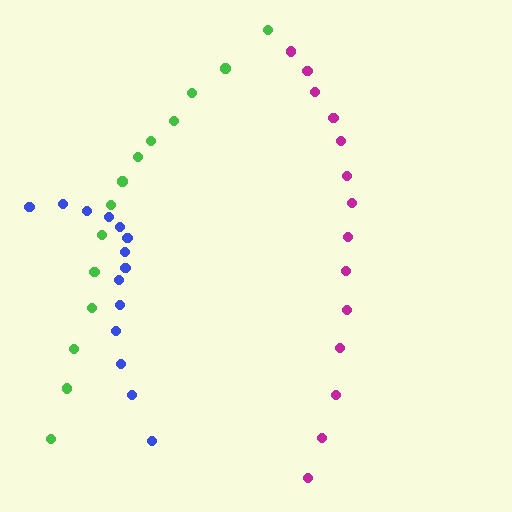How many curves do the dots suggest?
There are 3 distinct paths.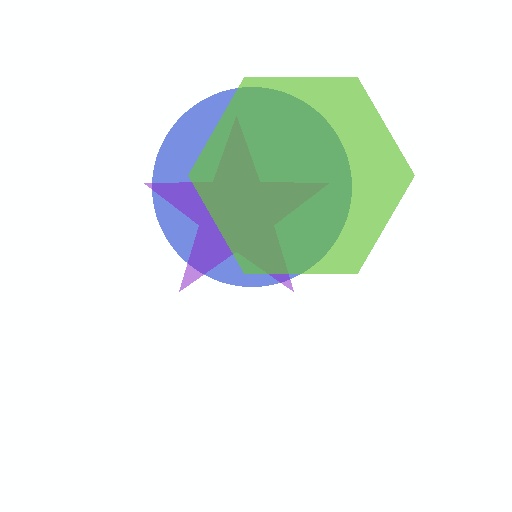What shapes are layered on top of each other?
The layered shapes are: a blue circle, a purple star, a lime hexagon.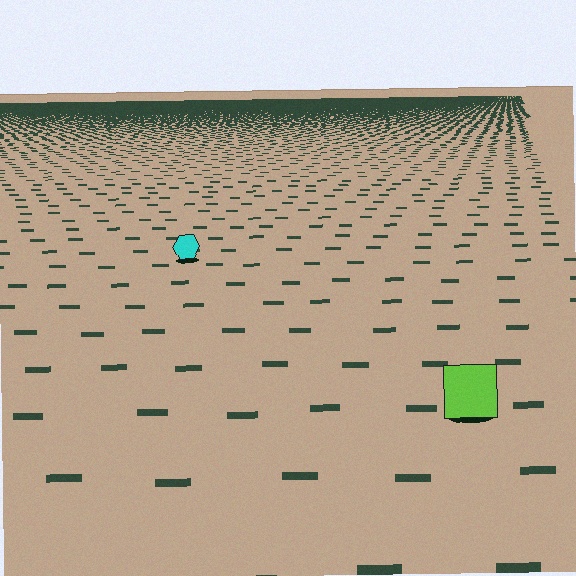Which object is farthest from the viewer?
The cyan hexagon is farthest from the viewer. It appears smaller and the ground texture around it is denser.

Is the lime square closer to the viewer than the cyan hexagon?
Yes. The lime square is closer — you can tell from the texture gradient: the ground texture is coarser near it.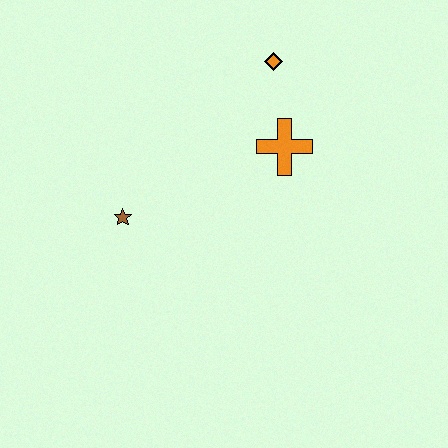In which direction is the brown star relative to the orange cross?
The brown star is to the left of the orange cross.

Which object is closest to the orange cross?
The orange diamond is closest to the orange cross.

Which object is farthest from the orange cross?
The brown star is farthest from the orange cross.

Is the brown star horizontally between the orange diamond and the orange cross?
No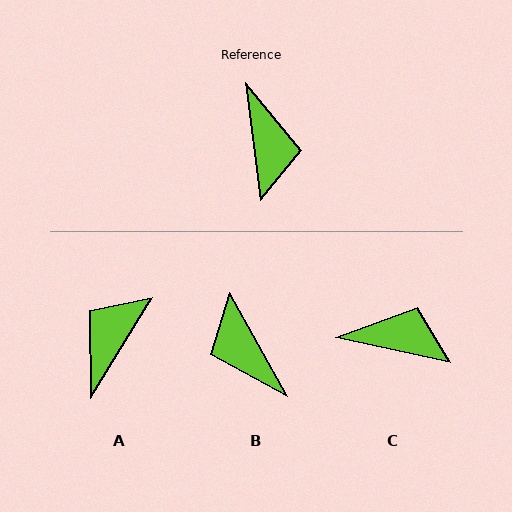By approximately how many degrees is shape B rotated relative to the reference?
Approximately 158 degrees clockwise.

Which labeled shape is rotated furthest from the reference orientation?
B, about 158 degrees away.